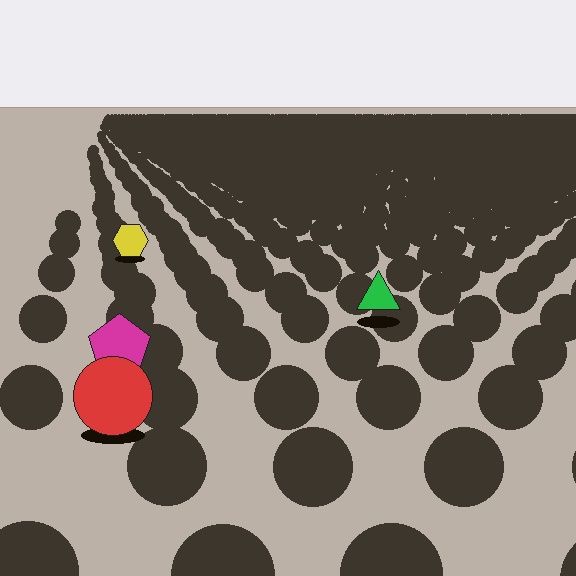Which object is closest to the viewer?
The red circle is closest. The texture marks near it are larger and more spread out.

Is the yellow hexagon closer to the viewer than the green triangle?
No. The green triangle is closer — you can tell from the texture gradient: the ground texture is coarser near it.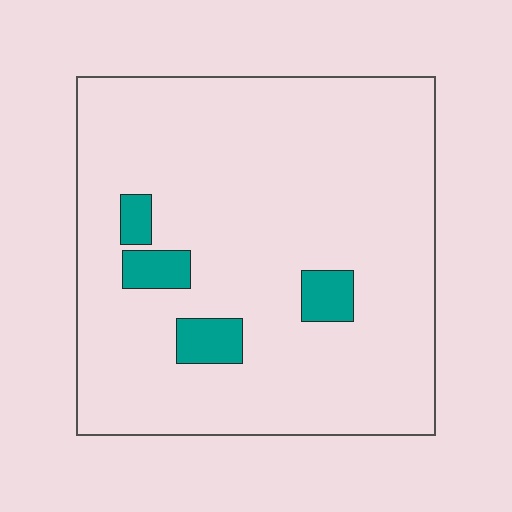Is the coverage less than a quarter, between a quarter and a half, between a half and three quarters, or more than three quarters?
Less than a quarter.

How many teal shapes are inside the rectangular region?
4.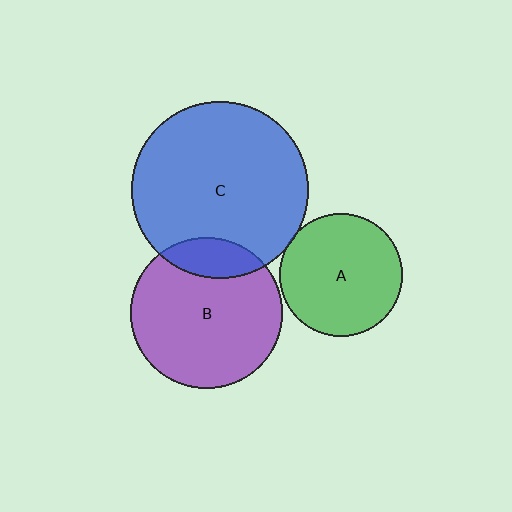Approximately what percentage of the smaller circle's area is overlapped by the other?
Approximately 5%.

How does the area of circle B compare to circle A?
Approximately 1.5 times.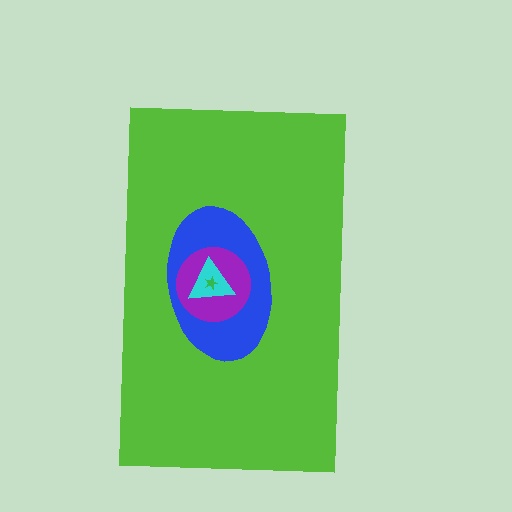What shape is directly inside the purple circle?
The cyan triangle.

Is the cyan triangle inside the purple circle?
Yes.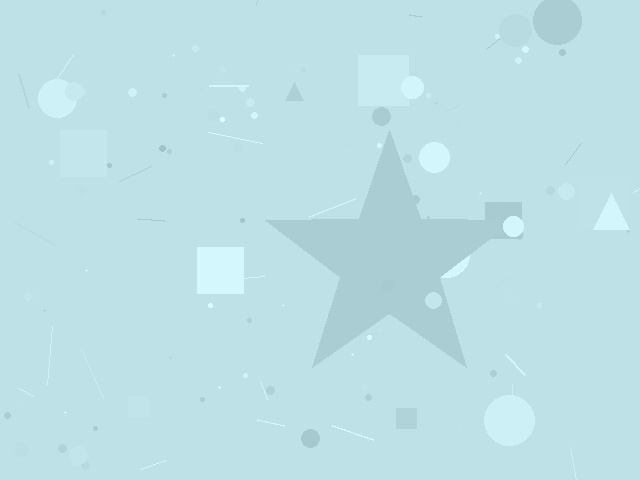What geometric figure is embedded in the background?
A star is embedded in the background.